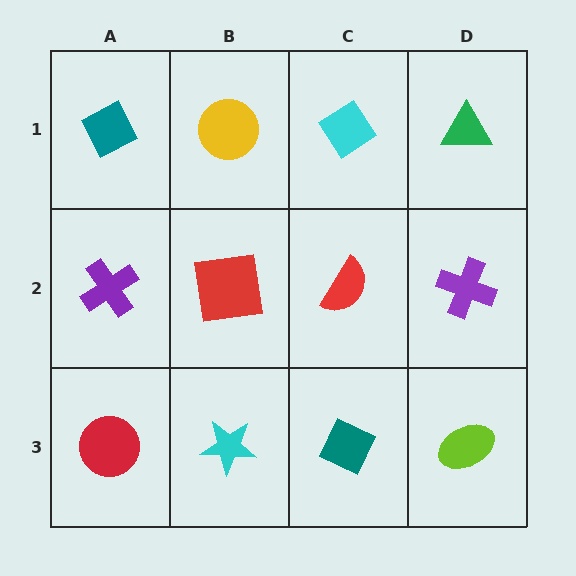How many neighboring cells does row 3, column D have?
2.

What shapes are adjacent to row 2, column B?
A yellow circle (row 1, column B), a cyan star (row 3, column B), a purple cross (row 2, column A), a red semicircle (row 2, column C).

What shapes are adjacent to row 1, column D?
A purple cross (row 2, column D), a cyan diamond (row 1, column C).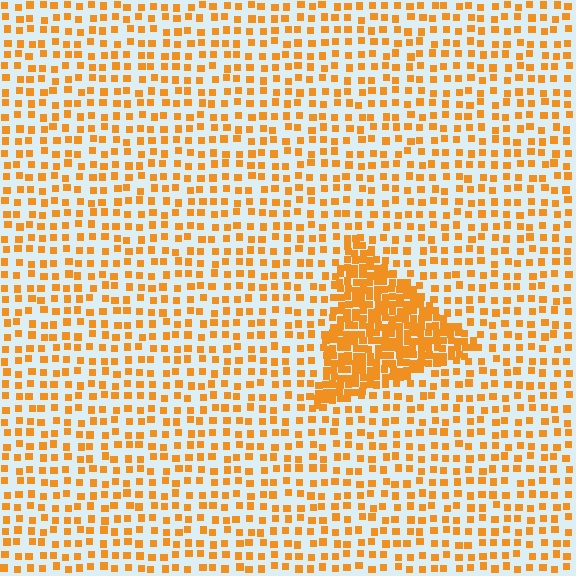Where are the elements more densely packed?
The elements are more densely packed inside the triangle boundary.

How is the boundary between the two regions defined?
The boundary is defined by a change in element density (approximately 2.8x ratio). All elements are the same color, size, and shape.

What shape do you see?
I see a triangle.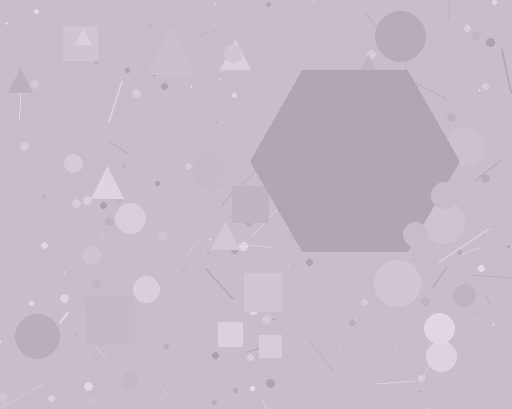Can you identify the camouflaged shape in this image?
The camouflaged shape is a hexagon.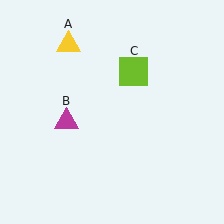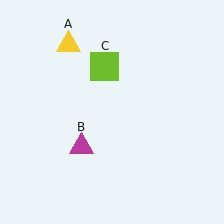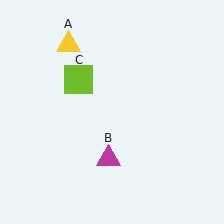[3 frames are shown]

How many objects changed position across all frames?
2 objects changed position: magenta triangle (object B), lime square (object C).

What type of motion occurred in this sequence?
The magenta triangle (object B), lime square (object C) rotated counterclockwise around the center of the scene.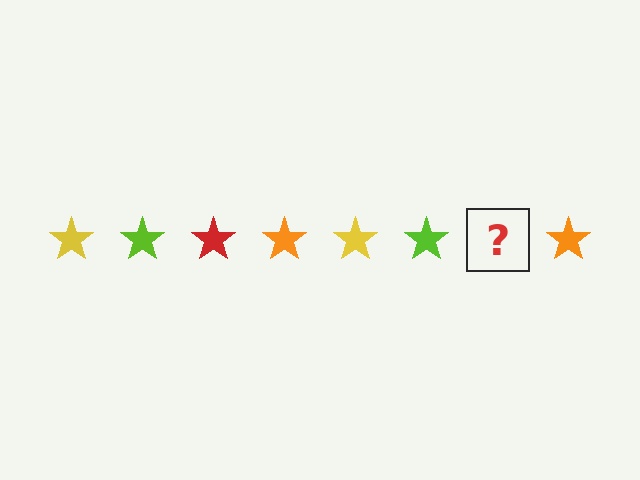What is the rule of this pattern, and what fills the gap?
The rule is that the pattern cycles through yellow, lime, red, orange stars. The gap should be filled with a red star.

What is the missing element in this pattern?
The missing element is a red star.